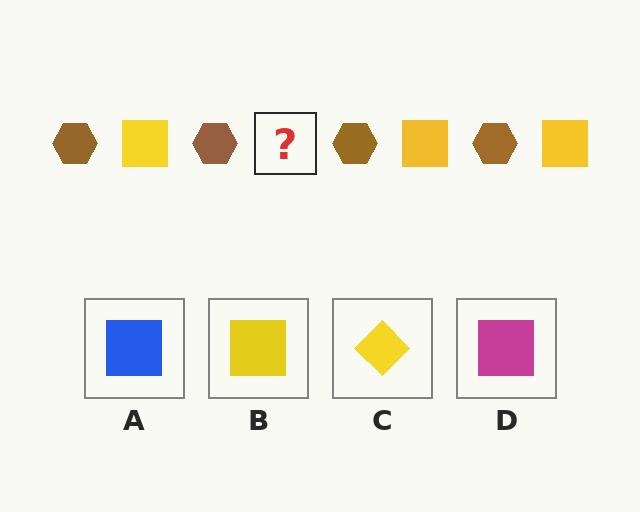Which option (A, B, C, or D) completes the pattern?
B.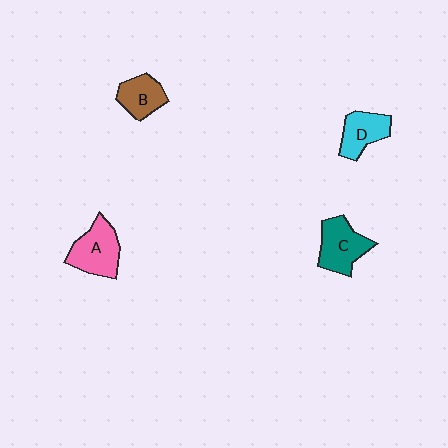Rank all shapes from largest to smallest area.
From largest to smallest: A (pink), C (teal), D (cyan), B (brown).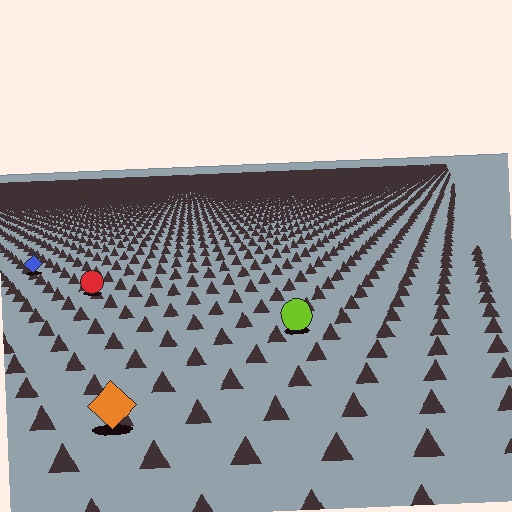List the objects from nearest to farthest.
From nearest to farthest: the orange diamond, the lime circle, the red circle, the blue diamond.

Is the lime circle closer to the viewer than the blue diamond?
Yes. The lime circle is closer — you can tell from the texture gradient: the ground texture is coarser near it.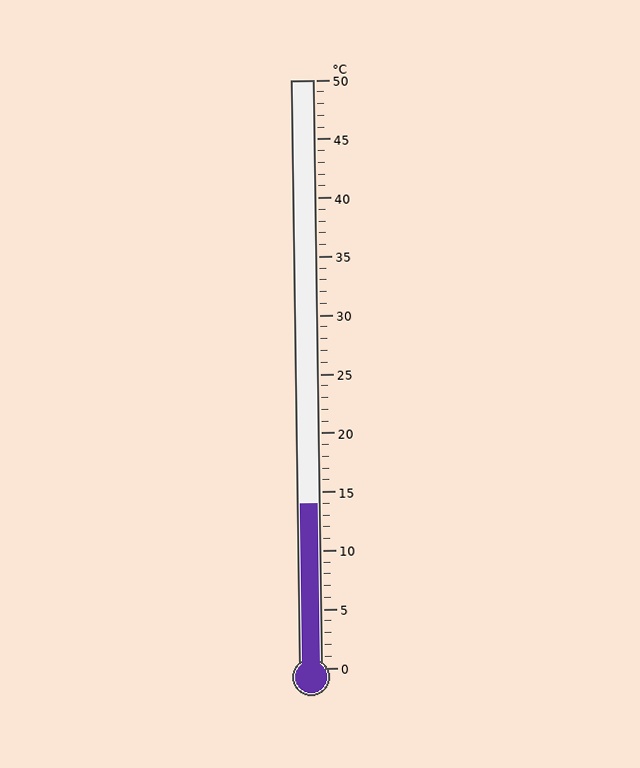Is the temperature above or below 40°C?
The temperature is below 40°C.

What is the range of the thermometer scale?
The thermometer scale ranges from 0°C to 50°C.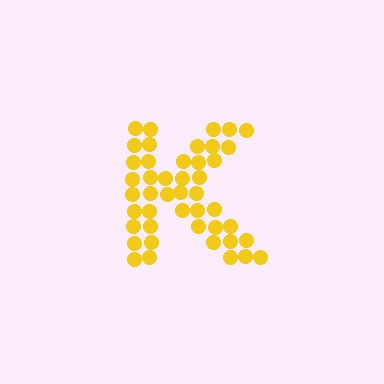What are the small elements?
The small elements are circles.